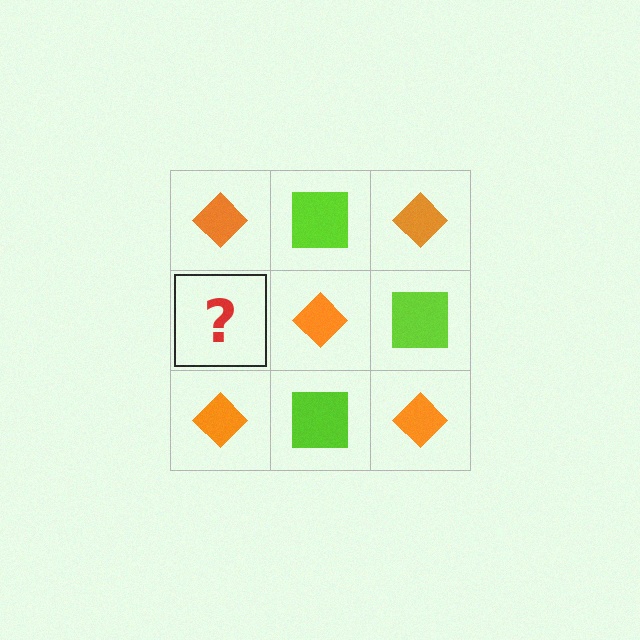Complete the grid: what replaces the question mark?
The question mark should be replaced with a lime square.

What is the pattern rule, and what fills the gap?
The rule is that it alternates orange diamond and lime square in a checkerboard pattern. The gap should be filled with a lime square.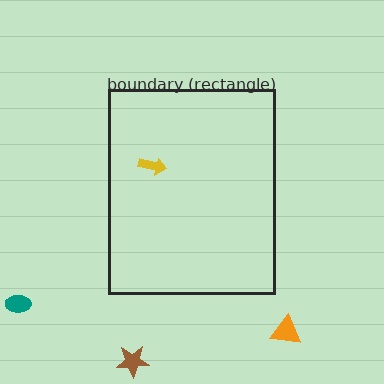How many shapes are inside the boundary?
1 inside, 3 outside.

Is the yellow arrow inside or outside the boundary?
Inside.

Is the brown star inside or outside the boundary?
Outside.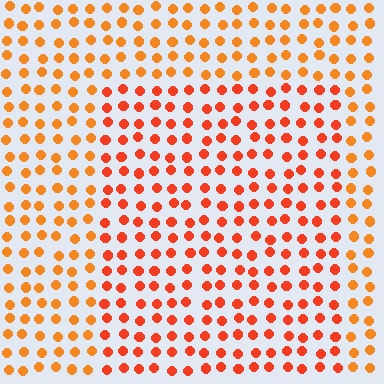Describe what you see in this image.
The image is filled with small orange elements in a uniform arrangement. A rectangle-shaped region is visible where the elements are tinted to a slightly different hue, forming a subtle color boundary.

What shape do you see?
I see a rectangle.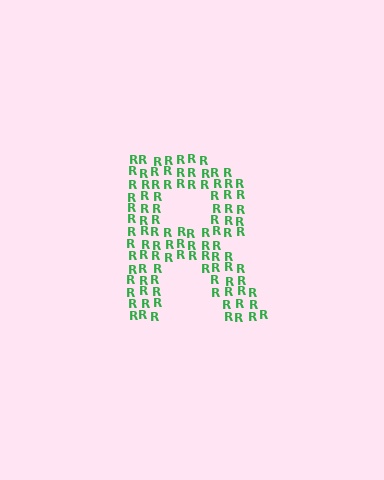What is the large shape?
The large shape is the letter R.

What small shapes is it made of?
It is made of small letter R's.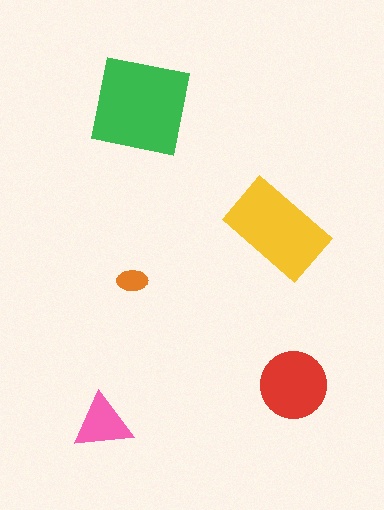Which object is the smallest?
The orange ellipse.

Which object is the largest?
The green square.